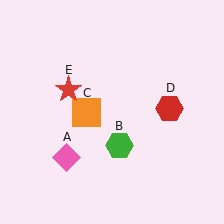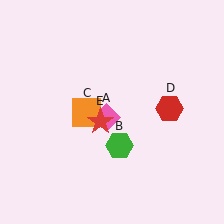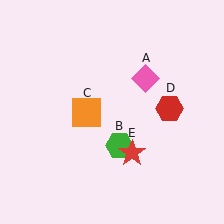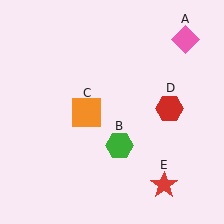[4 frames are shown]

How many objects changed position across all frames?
2 objects changed position: pink diamond (object A), red star (object E).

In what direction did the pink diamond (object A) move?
The pink diamond (object A) moved up and to the right.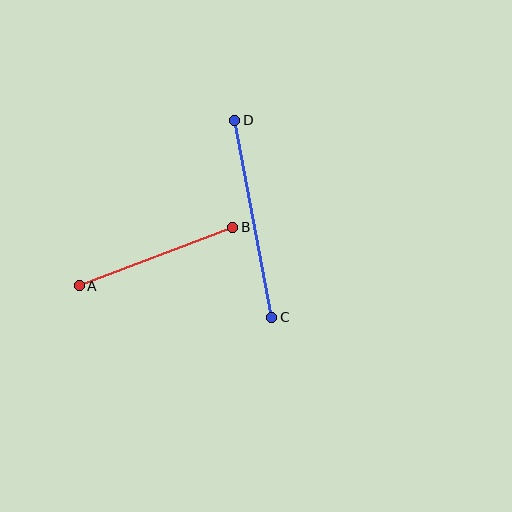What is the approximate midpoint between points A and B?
The midpoint is at approximately (156, 256) pixels.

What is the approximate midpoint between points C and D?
The midpoint is at approximately (253, 219) pixels.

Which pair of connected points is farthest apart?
Points C and D are farthest apart.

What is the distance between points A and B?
The distance is approximately 164 pixels.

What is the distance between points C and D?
The distance is approximately 201 pixels.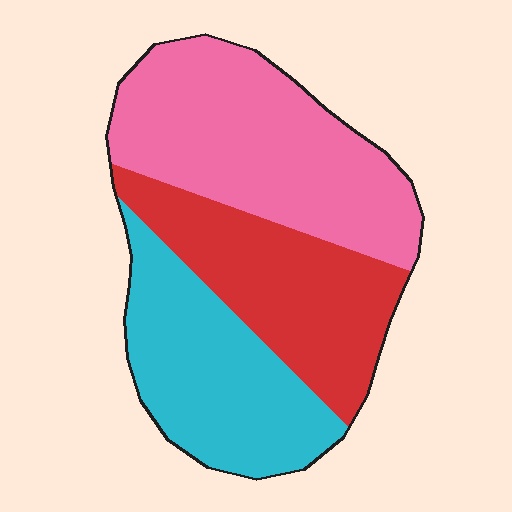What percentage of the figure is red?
Red takes up about one third (1/3) of the figure.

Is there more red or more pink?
Pink.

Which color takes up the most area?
Pink, at roughly 40%.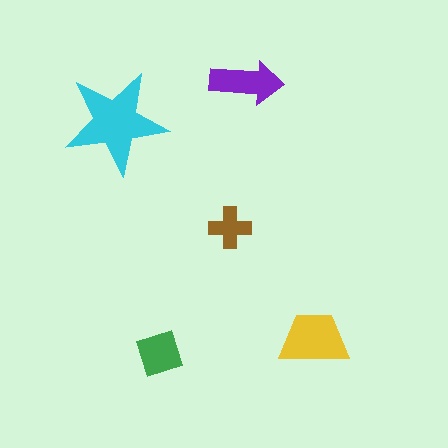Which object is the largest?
The cyan star.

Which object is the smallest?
The brown cross.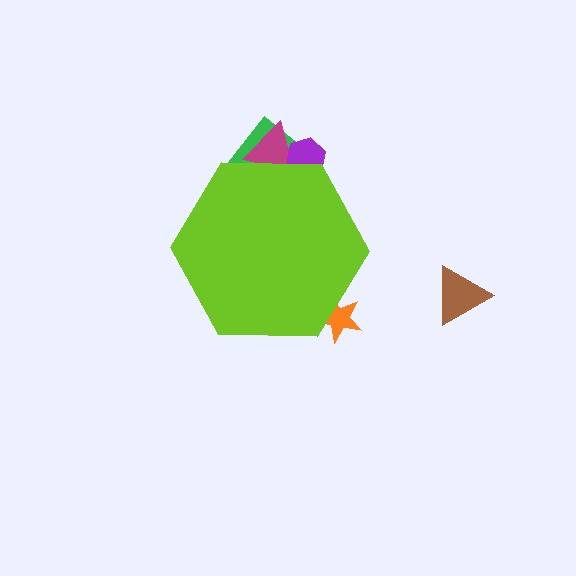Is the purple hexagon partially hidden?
Yes, the purple hexagon is partially hidden behind the lime hexagon.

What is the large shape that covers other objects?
A lime hexagon.